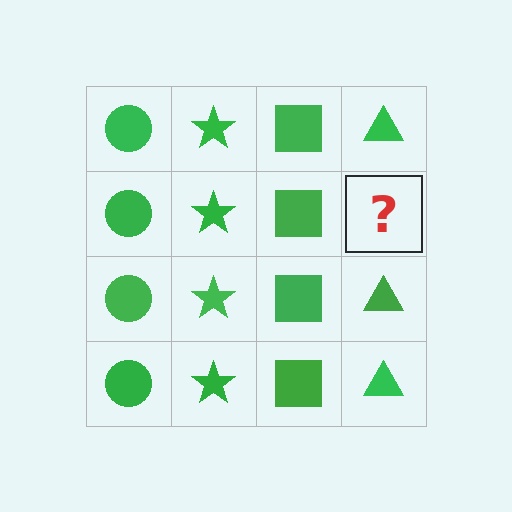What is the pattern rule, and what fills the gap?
The rule is that each column has a consistent shape. The gap should be filled with a green triangle.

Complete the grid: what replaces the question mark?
The question mark should be replaced with a green triangle.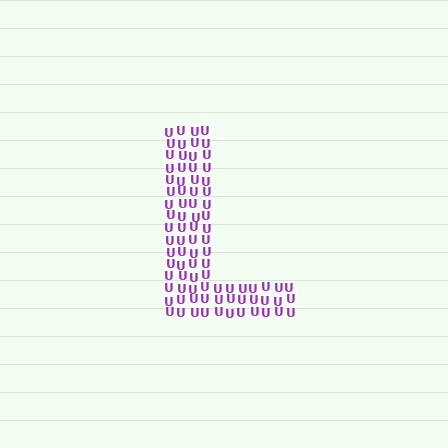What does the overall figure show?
The overall figure shows the letter L.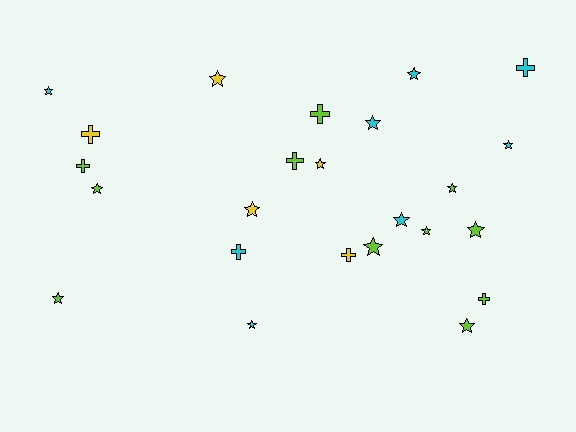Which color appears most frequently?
Lime, with 11 objects.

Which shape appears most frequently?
Star, with 16 objects.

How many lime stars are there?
There are 7 lime stars.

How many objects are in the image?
There are 24 objects.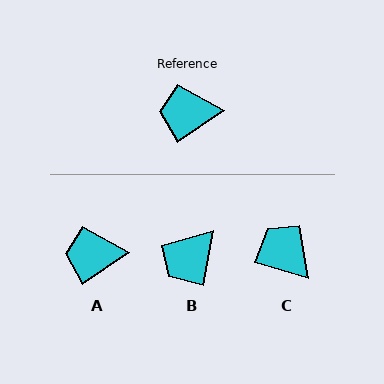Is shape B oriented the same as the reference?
No, it is off by about 46 degrees.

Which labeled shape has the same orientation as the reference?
A.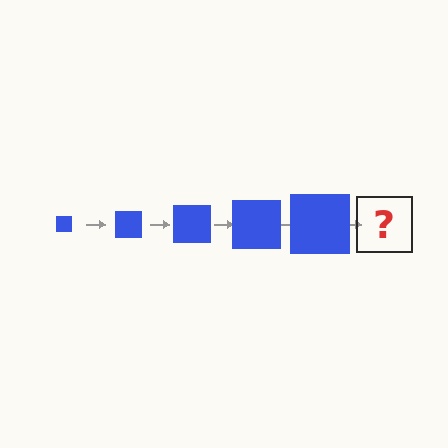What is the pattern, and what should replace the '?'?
The pattern is that the square gets progressively larger each step. The '?' should be a blue square, larger than the previous one.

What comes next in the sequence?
The next element should be a blue square, larger than the previous one.